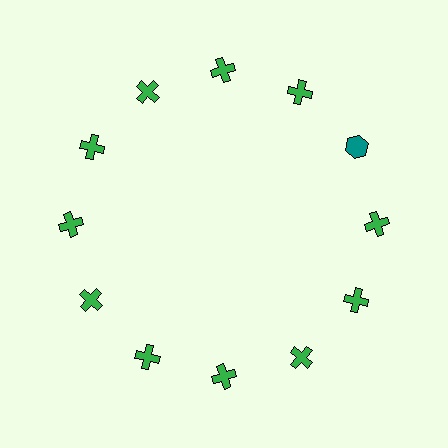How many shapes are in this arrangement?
There are 12 shapes arranged in a ring pattern.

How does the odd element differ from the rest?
It differs in both color (teal instead of green) and shape (hexagon instead of cross).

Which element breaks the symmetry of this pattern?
The teal hexagon at roughly the 2 o'clock position breaks the symmetry. All other shapes are green crosses.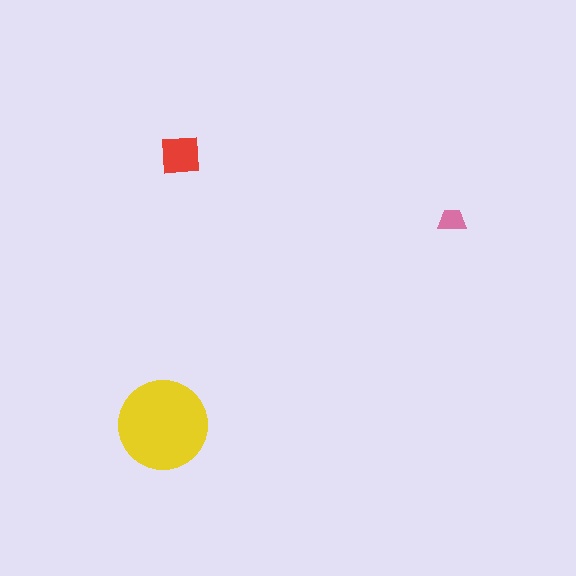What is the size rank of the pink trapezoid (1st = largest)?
3rd.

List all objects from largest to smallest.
The yellow circle, the red square, the pink trapezoid.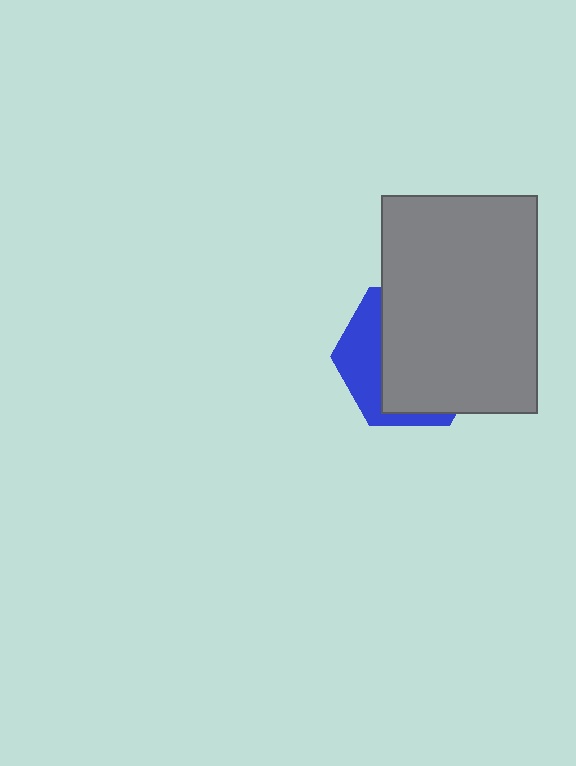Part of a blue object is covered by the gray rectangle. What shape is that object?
It is a hexagon.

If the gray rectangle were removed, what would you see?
You would see the complete blue hexagon.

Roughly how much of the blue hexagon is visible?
A small part of it is visible (roughly 32%).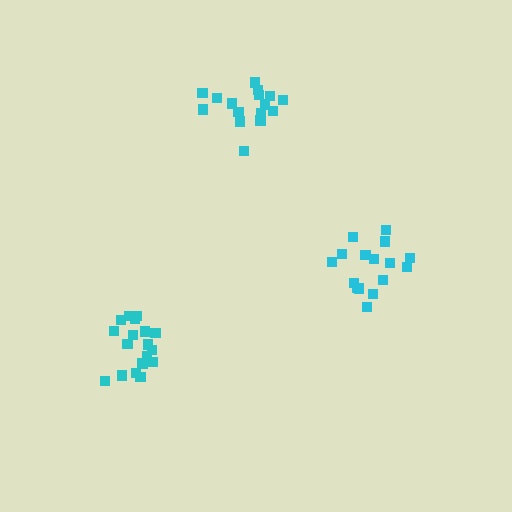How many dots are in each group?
Group 1: 16 dots, Group 2: 16 dots, Group 3: 18 dots (50 total).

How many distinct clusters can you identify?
There are 3 distinct clusters.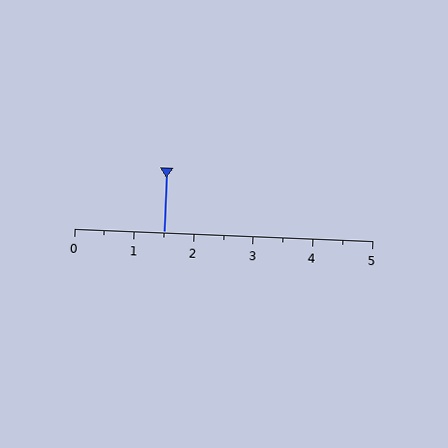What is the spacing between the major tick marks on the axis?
The major ticks are spaced 1 apart.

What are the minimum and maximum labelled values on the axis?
The axis runs from 0 to 5.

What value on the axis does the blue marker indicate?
The marker indicates approximately 1.5.